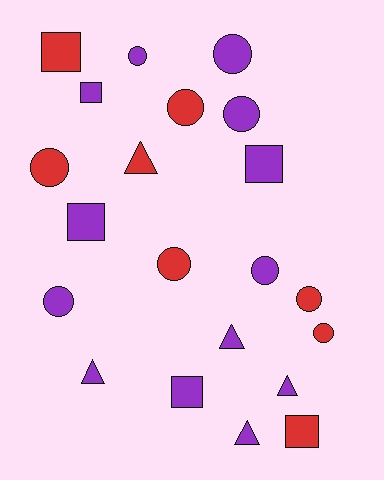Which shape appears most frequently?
Circle, with 10 objects.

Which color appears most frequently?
Purple, with 13 objects.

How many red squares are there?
There are 2 red squares.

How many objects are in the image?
There are 21 objects.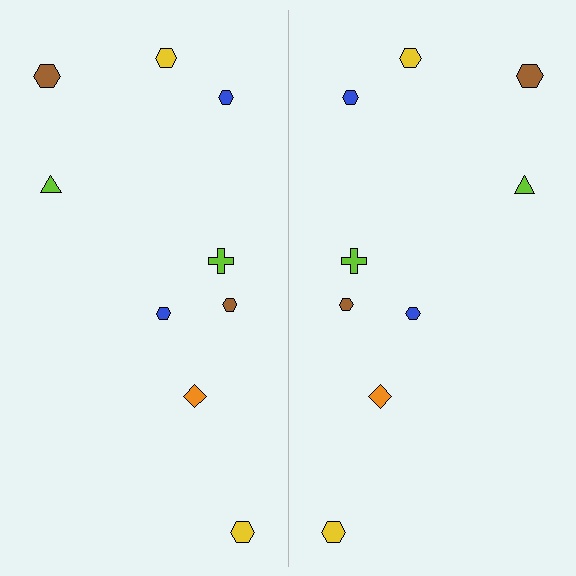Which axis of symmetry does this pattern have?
The pattern has a vertical axis of symmetry running through the center of the image.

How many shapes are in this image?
There are 18 shapes in this image.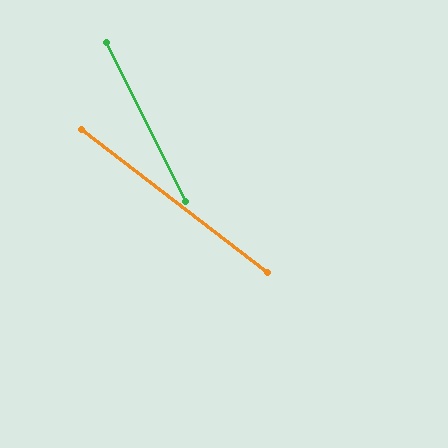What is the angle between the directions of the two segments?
Approximately 26 degrees.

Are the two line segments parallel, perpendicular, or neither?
Neither parallel nor perpendicular — they differ by about 26°.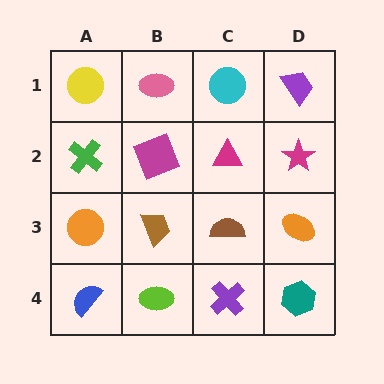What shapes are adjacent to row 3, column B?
A magenta square (row 2, column B), a lime ellipse (row 4, column B), an orange circle (row 3, column A), a brown semicircle (row 3, column C).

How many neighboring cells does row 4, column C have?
3.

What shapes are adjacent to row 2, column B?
A pink ellipse (row 1, column B), a brown trapezoid (row 3, column B), a green cross (row 2, column A), a magenta triangle (row 2, column C).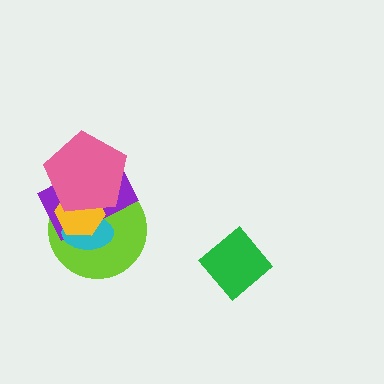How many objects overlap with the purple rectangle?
4 objects overlap with the purple rectangle.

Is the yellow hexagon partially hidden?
Yes, it is partially covered by another shape.